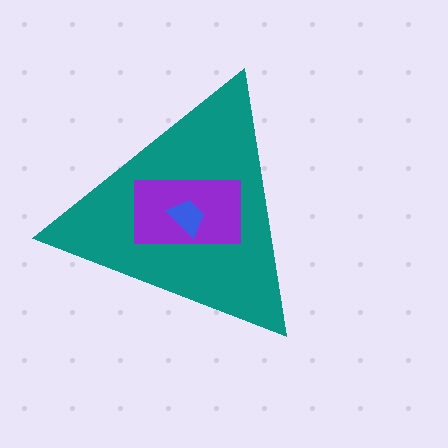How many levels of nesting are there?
3.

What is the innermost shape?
The blue trapezoid.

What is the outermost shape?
The teal triangle.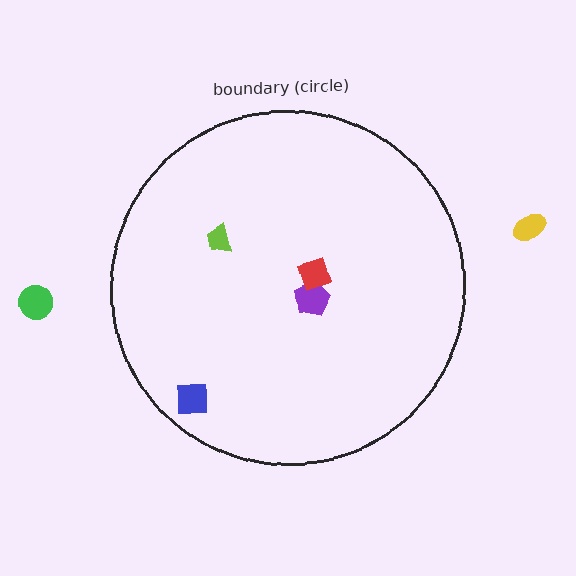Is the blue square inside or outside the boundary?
Inside.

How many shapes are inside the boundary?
4 inside, 2 outside.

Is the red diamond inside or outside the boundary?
Inside.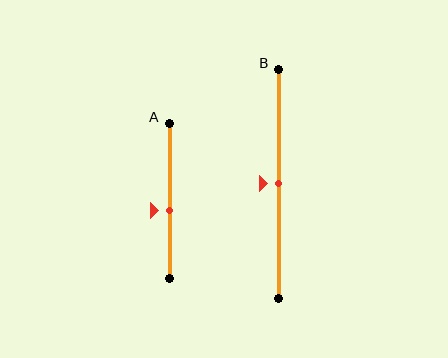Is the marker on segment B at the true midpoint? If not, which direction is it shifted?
Yes, the marker on segment B is at the true midpoint.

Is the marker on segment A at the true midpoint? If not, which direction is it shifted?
No, the marker on segment A is shifted downward by about 6% of the segment length.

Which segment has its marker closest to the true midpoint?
Segment B has its marker closest to the true midpoint.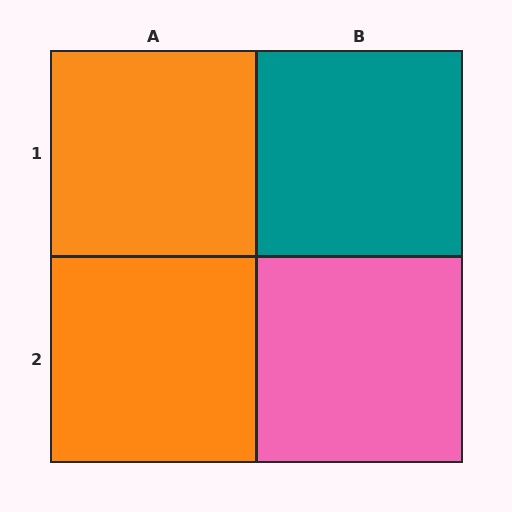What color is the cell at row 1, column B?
Teal.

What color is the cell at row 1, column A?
Orange.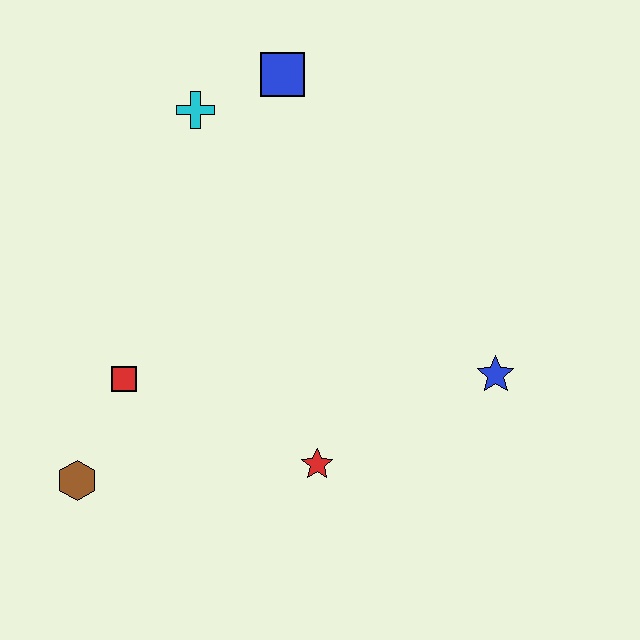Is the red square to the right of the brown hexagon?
Yes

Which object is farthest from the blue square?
The brown hexagon is farthest from the blue square.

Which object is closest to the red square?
The brown hexagon is closest to the red square.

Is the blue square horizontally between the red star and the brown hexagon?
Yes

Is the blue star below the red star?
No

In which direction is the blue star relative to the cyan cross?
The blue star is to the right of the cyan cross.